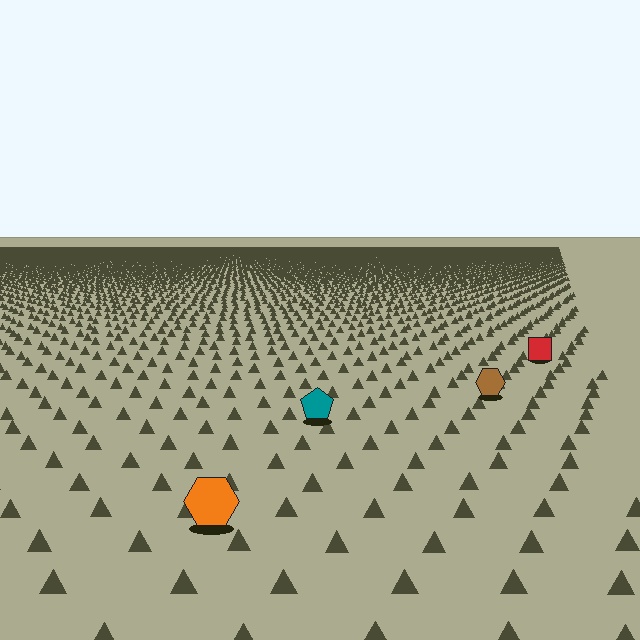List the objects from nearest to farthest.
From nearest to farthest: the orange hexagon, the teal pentagon, the brown hexagon, the red square.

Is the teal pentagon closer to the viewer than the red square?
Yes. The teal pentagon is closer — you can tell from the texture gradient: the ground texture is coarser near it.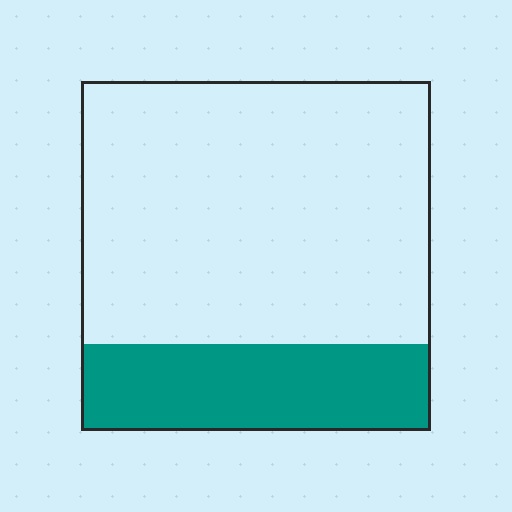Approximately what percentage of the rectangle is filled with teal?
Approximately 25%.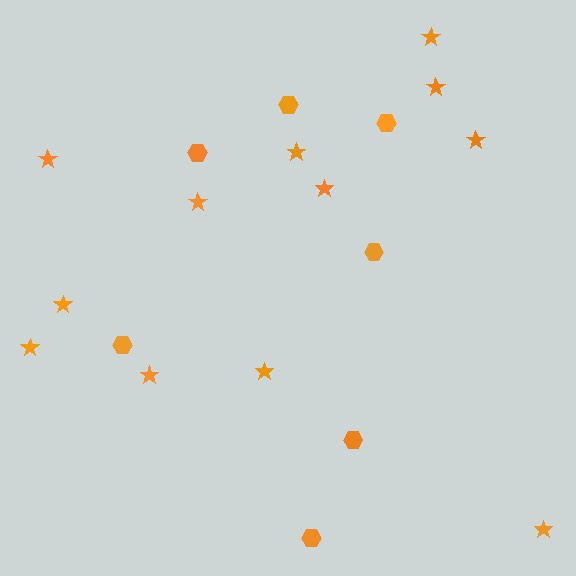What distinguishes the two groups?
There are 2 groups: one group of hexagons (7) and one group of stars (12).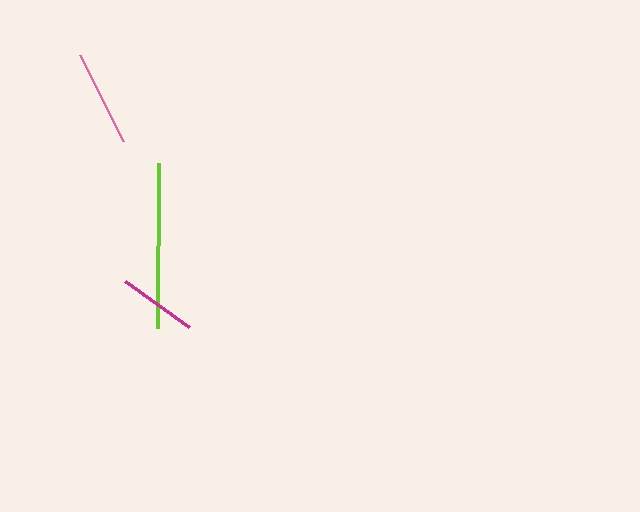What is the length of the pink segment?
The pink segment is approximately 96 pixels long.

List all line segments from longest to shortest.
From longest to shortest: lime, pink, magenta.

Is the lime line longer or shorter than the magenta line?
The lime line is longer than the magenta line.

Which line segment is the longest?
The lime line is the longest at approximately 165 pixels.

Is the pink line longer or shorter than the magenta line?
The pink line is longer than the magenta line.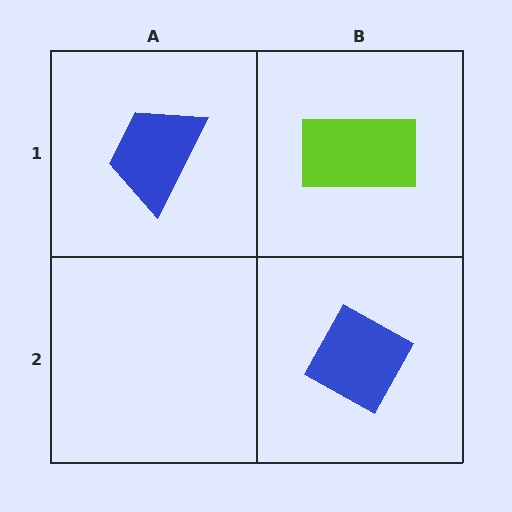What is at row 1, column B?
A lime rectangle.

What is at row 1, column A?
A blue trapezoid.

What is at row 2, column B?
A blue diamond.